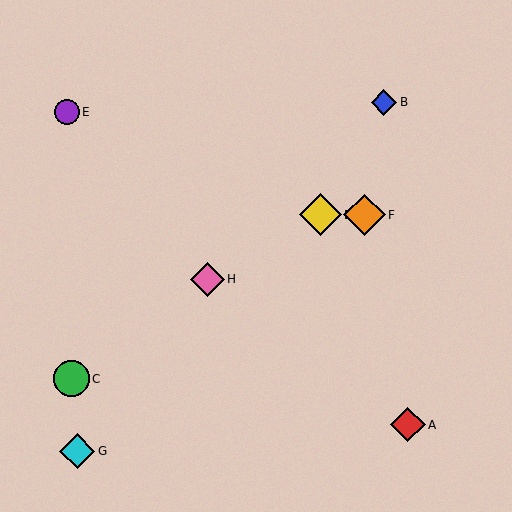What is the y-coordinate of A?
Object A is at y≈425.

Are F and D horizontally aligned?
Yes, both are at y≈215.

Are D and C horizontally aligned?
No, D is at y≈215 and C is at y≈379.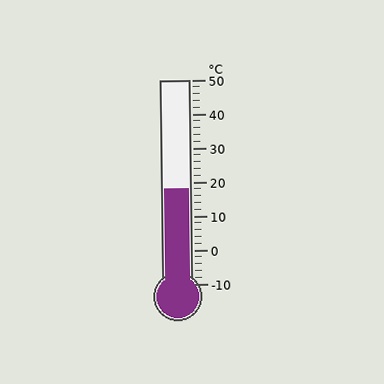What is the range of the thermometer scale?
The thermometer scale ranges from -10°C to 50°C.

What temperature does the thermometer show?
The thermometer shows approximately 18°C.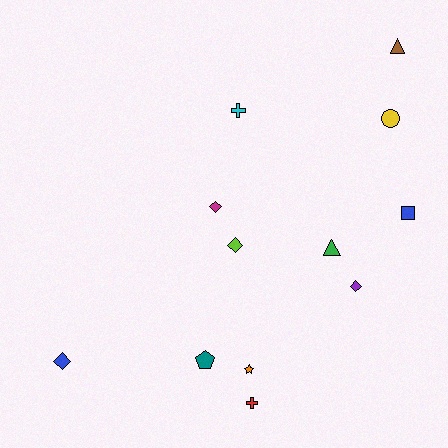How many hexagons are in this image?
There are no hexagons.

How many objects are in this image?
There are 12 objects.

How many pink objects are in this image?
There are no pink objects.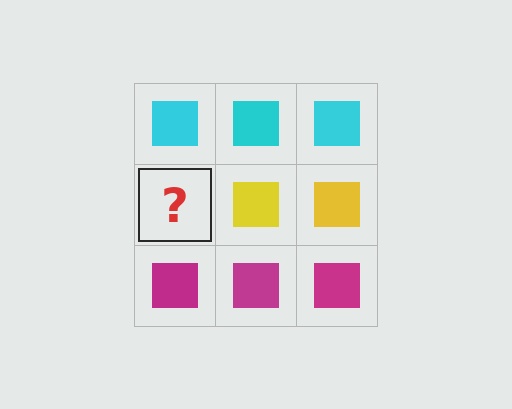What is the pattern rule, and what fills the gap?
The rule is that each row has a consistent color. The gap should be filled with a yellow square.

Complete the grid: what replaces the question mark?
The question mark should be replaced with a yellow square.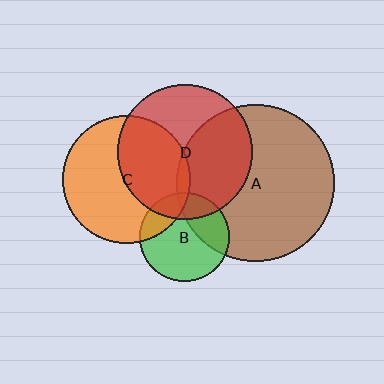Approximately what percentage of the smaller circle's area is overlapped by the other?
Approximately 40%.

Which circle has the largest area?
Circle A (brown).